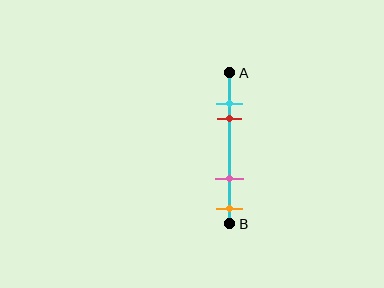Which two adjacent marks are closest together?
The cyan and red marks are the closest adjacent pair.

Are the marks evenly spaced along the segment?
No, the marks are not evenly spaced.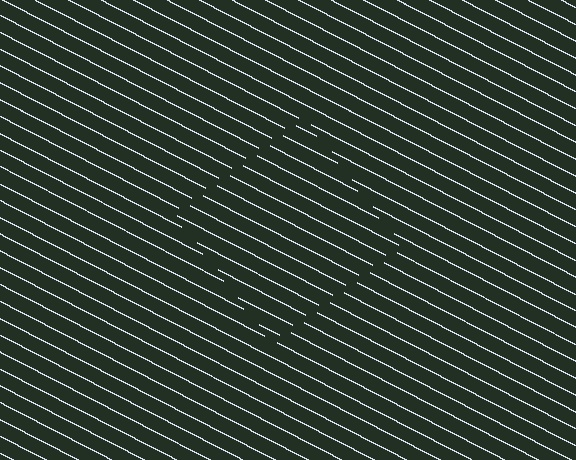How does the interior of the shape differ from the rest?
The interior of the shape contains the same grating, shifted by half a period — the contour is defined by the phase discontinuity where line-ends from the inner and outer gratings abut.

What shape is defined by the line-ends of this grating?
An illusory square. The interior of the shape contains the same grating, shifted by half a period — the contour is defined by the phase discontinuity where line-ends from the inner and outer gratings abut.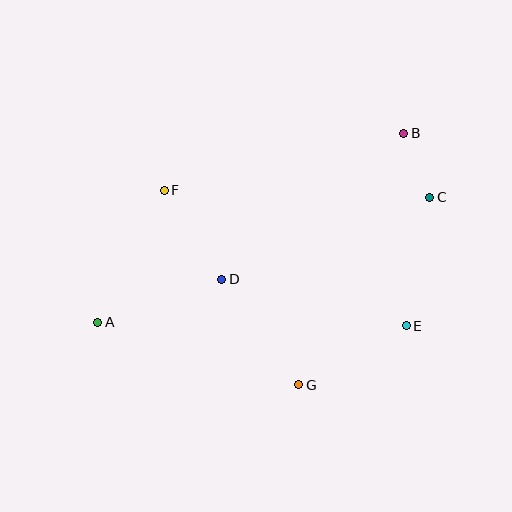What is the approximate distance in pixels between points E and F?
The distance between E and F is approximately 278 pixels.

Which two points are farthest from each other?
Points A and B are farthest from each other.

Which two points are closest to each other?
Points B and C are closest to each other.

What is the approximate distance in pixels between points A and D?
The distance between A and D is approximately 131 pixels.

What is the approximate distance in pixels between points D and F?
The distance between D and F is approximately 106 pixels.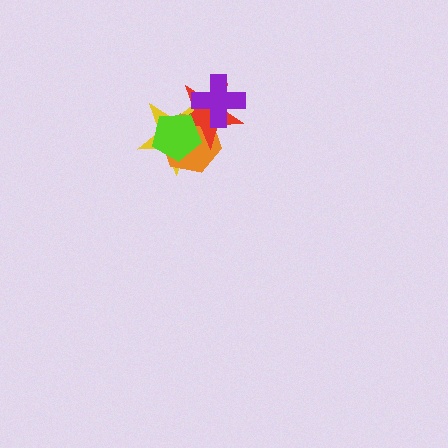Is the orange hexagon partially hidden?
Yes, it is partially covered by another shape.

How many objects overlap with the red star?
4 objects overlap with the red star.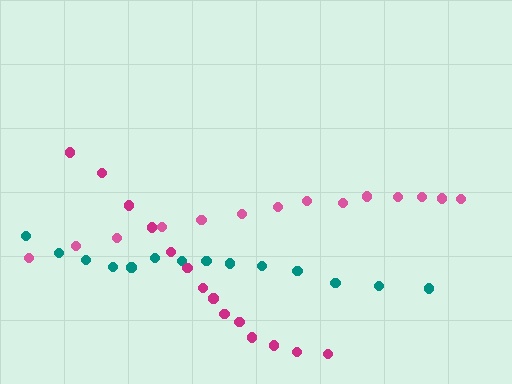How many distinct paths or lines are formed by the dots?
There are 3 distinct paths.